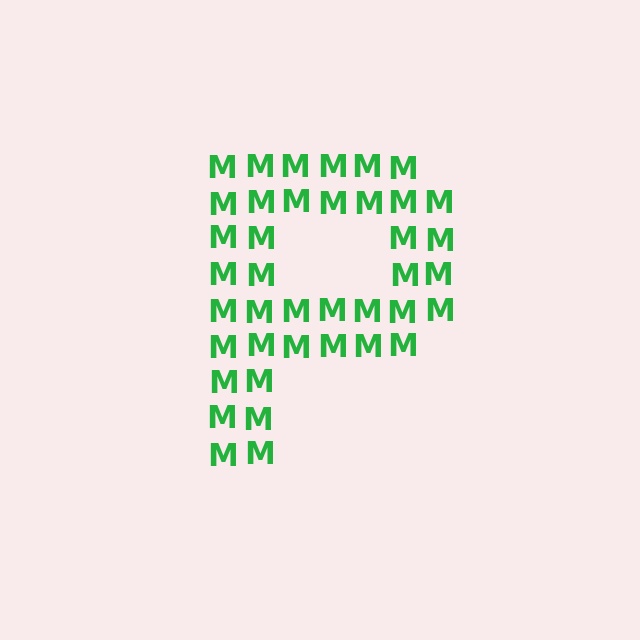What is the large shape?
The large shape is the letter P.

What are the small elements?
The small elements are letter M's.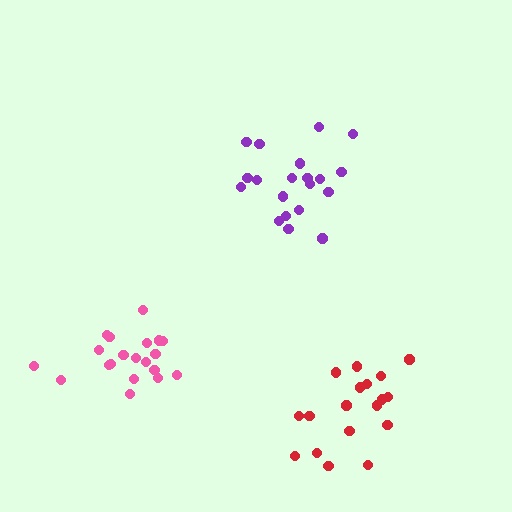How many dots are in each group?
Group 1: 20 dots, Group 2: 20 dots, Group 3: 18 dots (58 total).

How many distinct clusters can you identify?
There are 3 distinct clusters.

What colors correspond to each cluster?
The clusters are colored: purple, pink, red.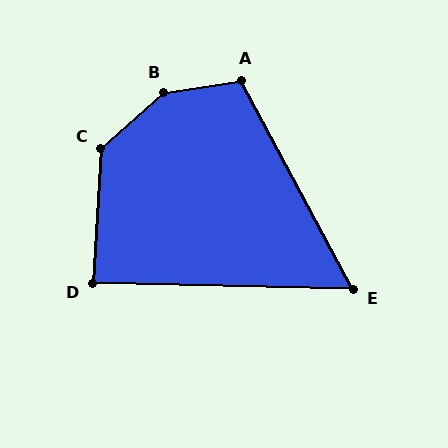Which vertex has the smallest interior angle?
E, at approximately 61 degrees.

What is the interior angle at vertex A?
Approximately 109 degrees (obtuse).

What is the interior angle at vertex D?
Approximately 88 degrees (approximately right).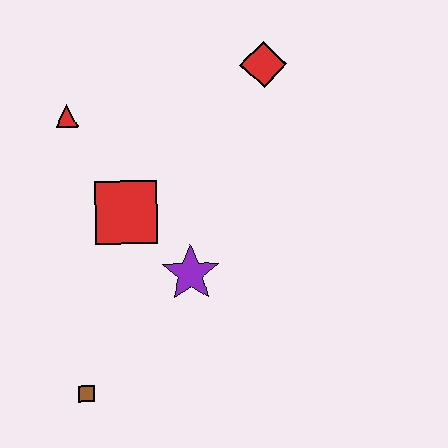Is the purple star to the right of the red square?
Yes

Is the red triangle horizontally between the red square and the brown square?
No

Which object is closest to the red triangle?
The red square is closest to the red triangle.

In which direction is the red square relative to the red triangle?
The red square is below the red triangle.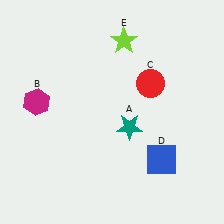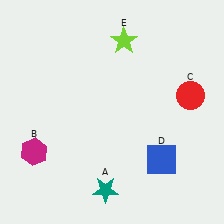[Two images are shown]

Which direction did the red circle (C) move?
The red circle (C) moved right.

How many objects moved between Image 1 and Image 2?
3 objects moved between the two images.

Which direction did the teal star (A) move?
The teal star (A) moved down.